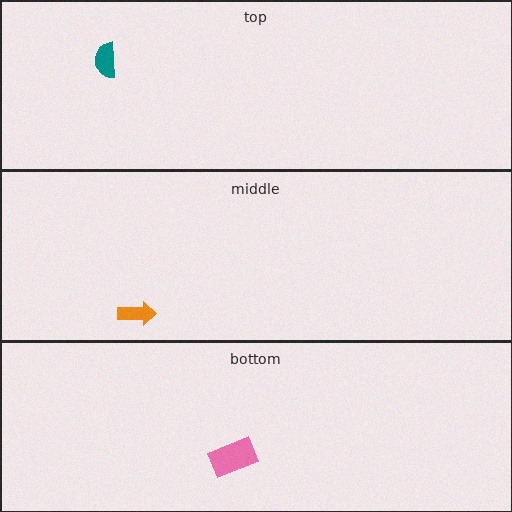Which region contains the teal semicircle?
The top region.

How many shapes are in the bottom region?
1.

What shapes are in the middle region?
The orange arrow.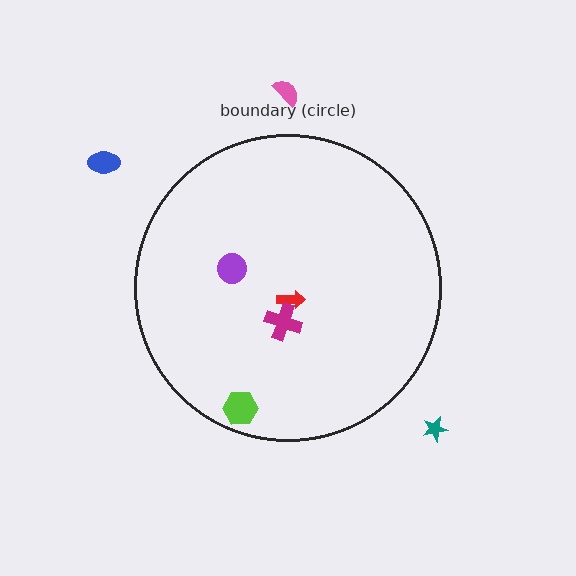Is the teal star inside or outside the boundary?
Outside.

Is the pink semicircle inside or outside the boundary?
Outside.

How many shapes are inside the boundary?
4 inside, 3 outside.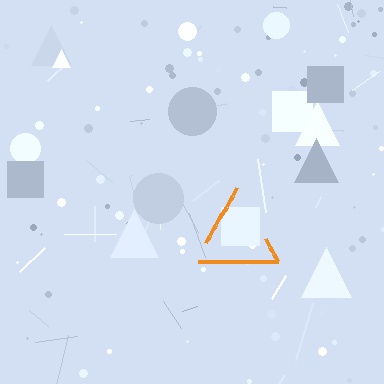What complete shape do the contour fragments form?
The contour fragments form a triangle.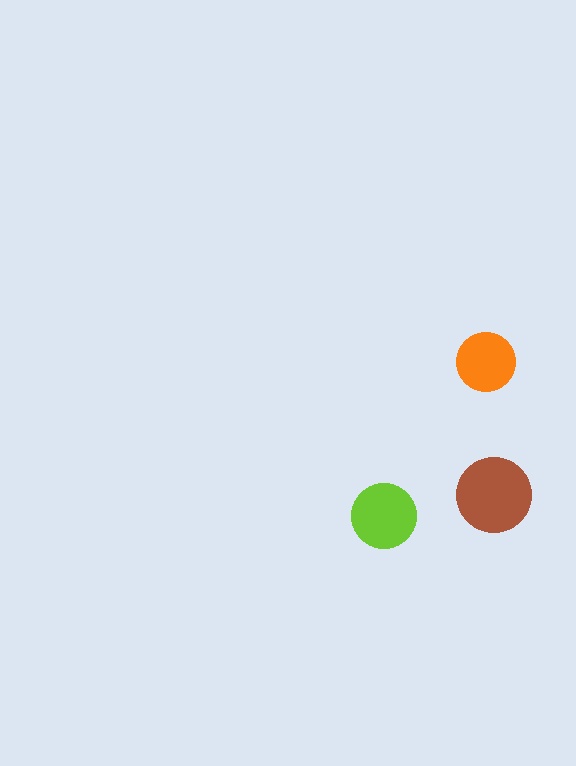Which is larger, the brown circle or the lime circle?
The brown one.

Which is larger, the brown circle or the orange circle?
The brown one.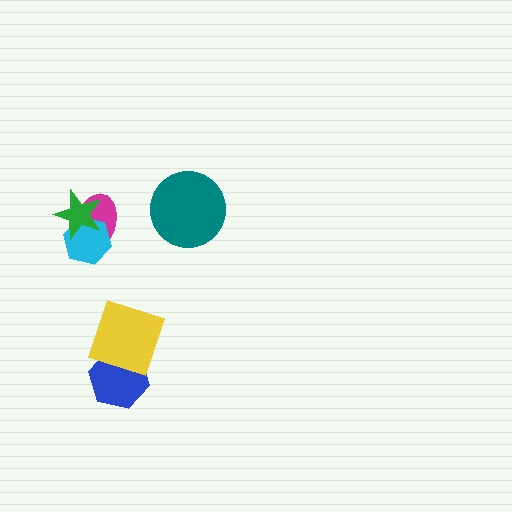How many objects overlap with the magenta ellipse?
2 objects overlap with the magenta ellipse.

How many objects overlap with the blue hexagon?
1 object overlaps with the blue hexagon.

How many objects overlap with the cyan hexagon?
2 objects overlap with the cyan hexagon.